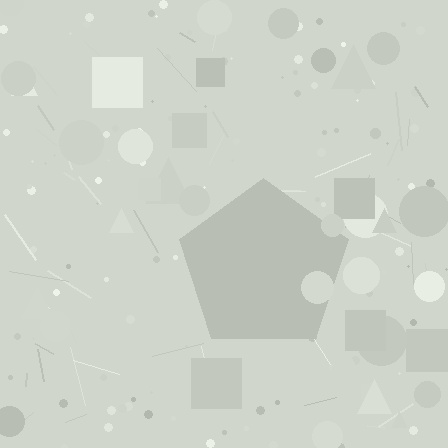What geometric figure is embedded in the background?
A pentagon is embedded in the background.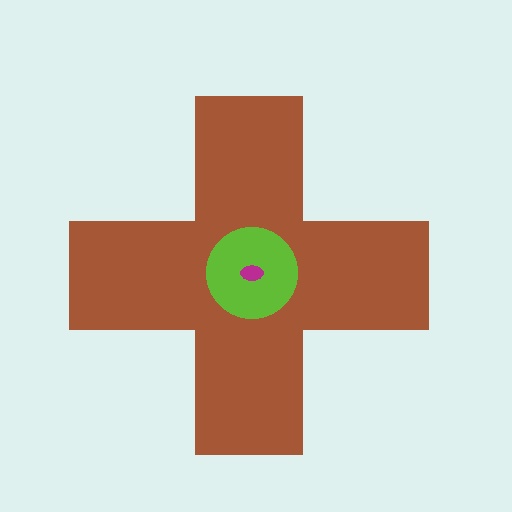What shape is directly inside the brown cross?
The lime circle.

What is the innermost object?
The magenta ellipse.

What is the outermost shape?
The brown cross.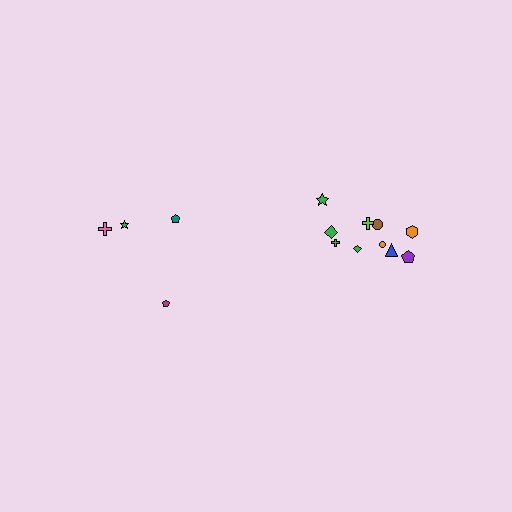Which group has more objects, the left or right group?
The right group.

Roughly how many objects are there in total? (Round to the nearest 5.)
Roughly 15 objects in total.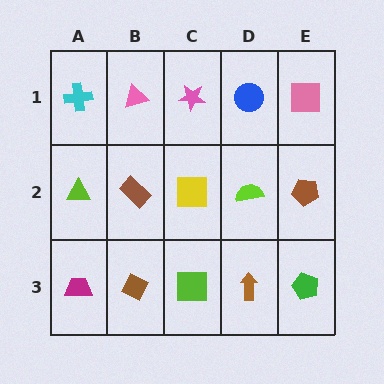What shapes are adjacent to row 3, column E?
A brown pentagon (row 2, column E), a brown arrow (row 3, column D).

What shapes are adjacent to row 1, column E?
A brown pentagon (row 2, column E), a blue circle (row 1, column D).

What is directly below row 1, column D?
A lime semicircle.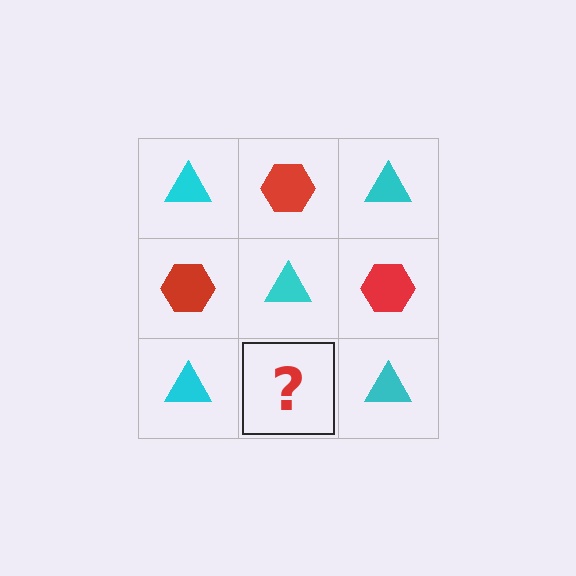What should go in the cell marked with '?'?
The missing cell should contain a red hexagon.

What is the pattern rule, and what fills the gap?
The rule is that it alternates cyan triangle and red hexagon in a checkerboard pattern. The gap should be filled with a red hexagon.